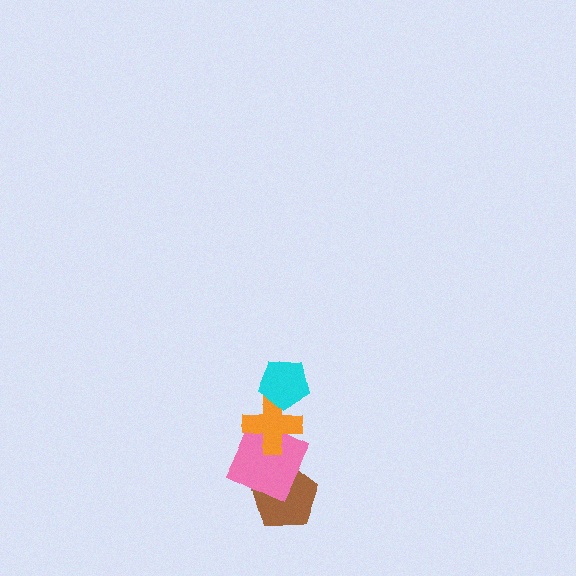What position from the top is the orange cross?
The orange cross is 2nd from the top.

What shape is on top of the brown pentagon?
The pink square is on top of the brown pentagon.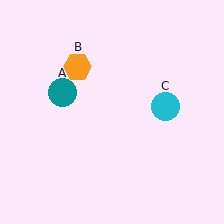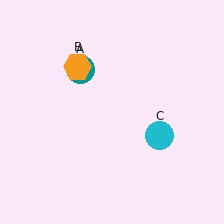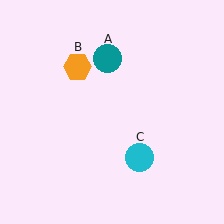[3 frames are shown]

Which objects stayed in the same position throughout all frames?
Orange hexagon (object B) remained stationary.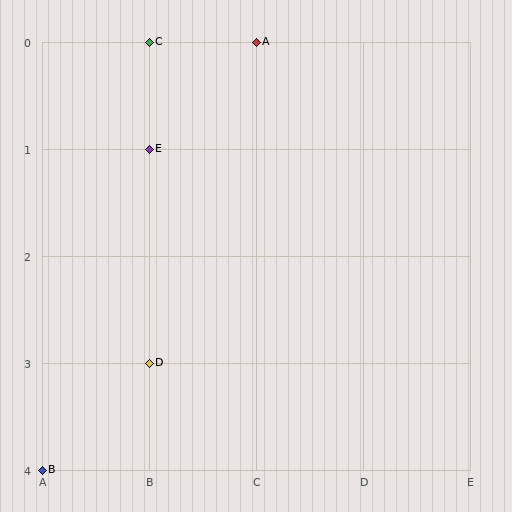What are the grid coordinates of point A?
Point A is at grid coordinates (C, 0).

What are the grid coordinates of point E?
Point E is at grid coordinates (B, 1).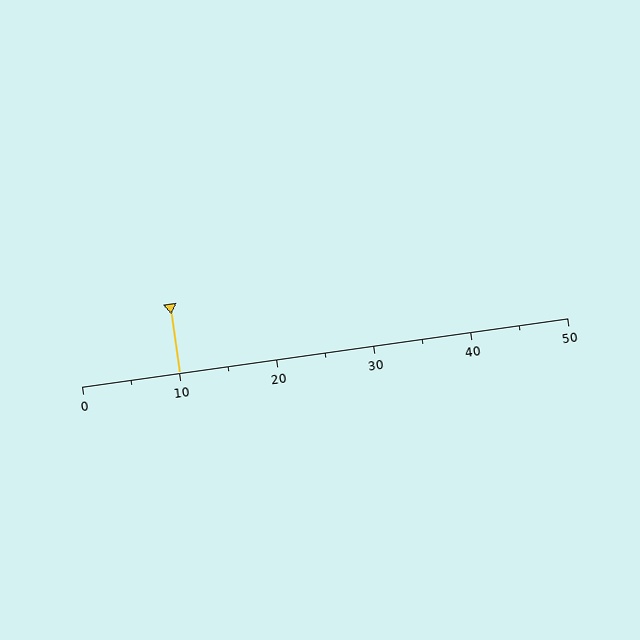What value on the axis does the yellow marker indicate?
The marker indicates approximately 10.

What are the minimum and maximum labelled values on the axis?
The axis runs from 0 to 50.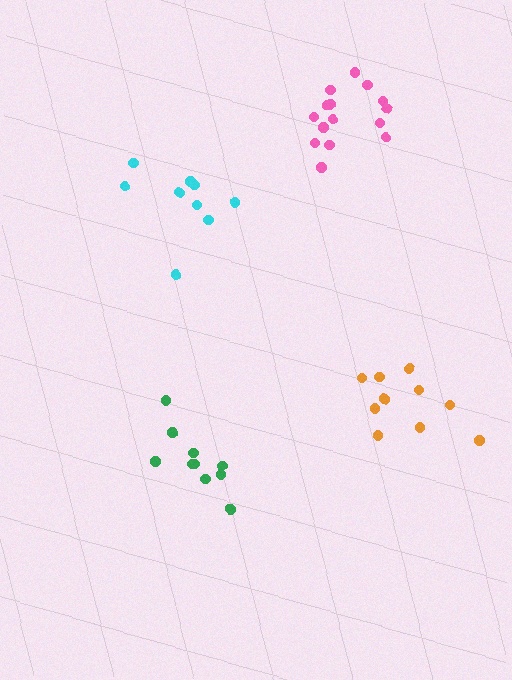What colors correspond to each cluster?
The clusters are colored: pink, green, orange, cyan.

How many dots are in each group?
Group 1: 15 dots, Group 2: 10 dots, Group 3: 10 dots, Group 4: 9 dots (44 total).